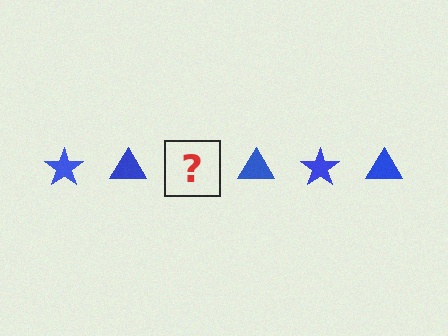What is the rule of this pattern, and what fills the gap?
The rule is that the pattern cycles through star, triangle shapes in blue. The gap should be filled with a blue star.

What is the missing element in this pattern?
The missing element is a blue star.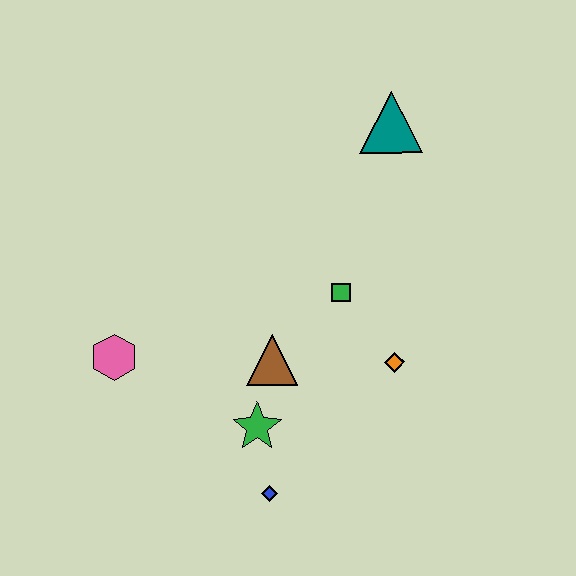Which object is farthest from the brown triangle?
The teal triangle is farthest from the brown triangle.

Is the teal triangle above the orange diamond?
Yes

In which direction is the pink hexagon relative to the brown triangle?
The pink hexagon is to the left of the brown triangle.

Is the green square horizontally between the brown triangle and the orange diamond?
Yes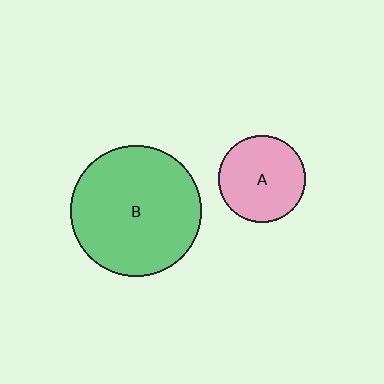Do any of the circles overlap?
No, none of the circles overlap.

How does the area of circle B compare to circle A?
Approximately 2.2 times.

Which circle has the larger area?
Circle B (green).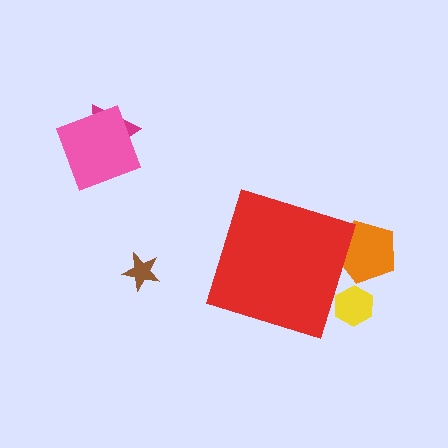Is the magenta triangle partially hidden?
No, the magenta triangle is fully visible.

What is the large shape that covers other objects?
A red diamond.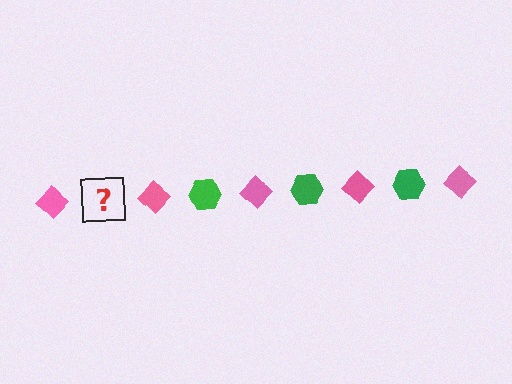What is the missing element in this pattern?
The missing element is a green hexagon.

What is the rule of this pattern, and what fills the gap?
The rule is that the pattern alternates between pink diamond and green hexagon. The gap should be filled with a green hexagon.